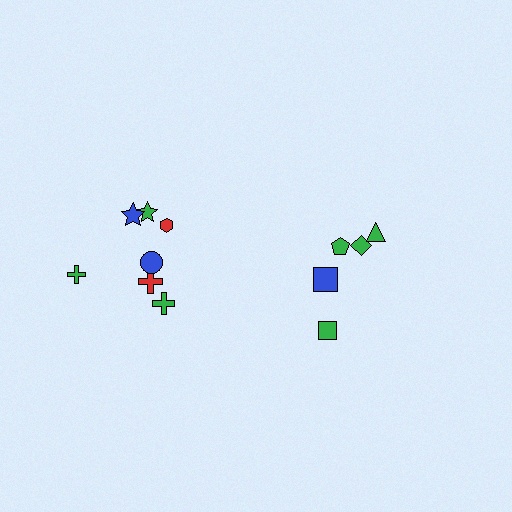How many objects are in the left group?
There are 7 objects.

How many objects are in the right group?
There are 5 objects.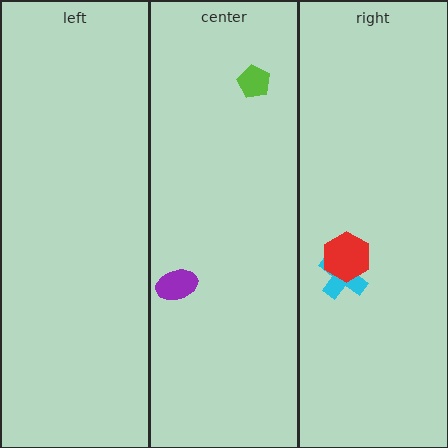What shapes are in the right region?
The cyan cross, the red hexagon.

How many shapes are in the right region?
2.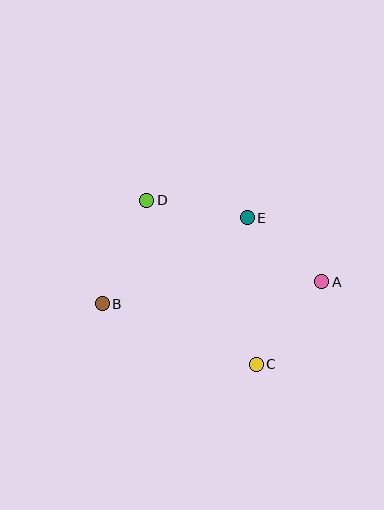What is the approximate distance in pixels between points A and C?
The distance between A and C is approximately 105 pixels.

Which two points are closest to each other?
Points A and E are closest to each other.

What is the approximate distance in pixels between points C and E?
The distance between C and E is approximately 147 pixels.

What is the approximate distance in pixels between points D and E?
The distance between D and E is approximately 102 pixels.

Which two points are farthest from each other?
Points A and B are farthest from each other.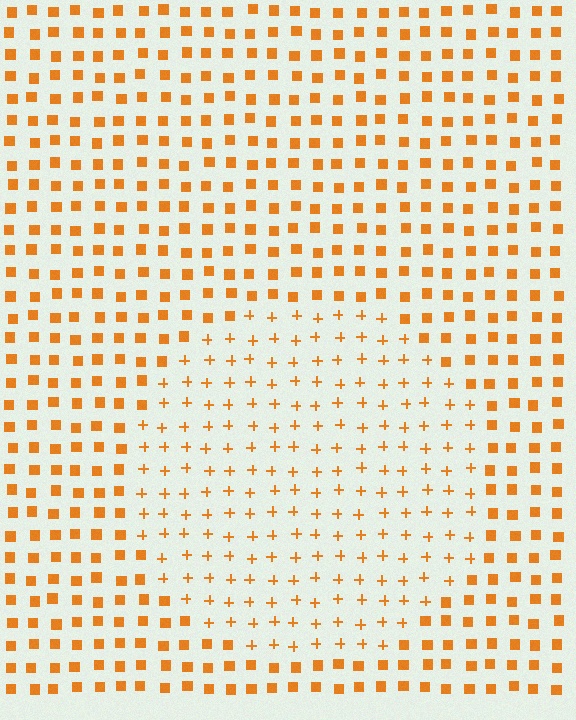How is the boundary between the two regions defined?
The boundary is defined by a change in element shape: plus signs inside vs. squares outside. All elements share the same color and spacing.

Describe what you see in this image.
The image is filled with small orange elements arranged in a uniform grid. A circle-shaped region contains plus signs, while the surrounding area contains squares. The boundary is defined purely by the change in element shape.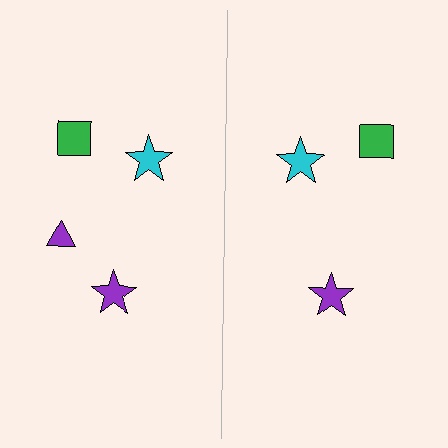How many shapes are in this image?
There are 7 shapes in this image.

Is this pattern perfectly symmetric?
No, the pattern is not perfectly symmetric. A purple triangle is missing from the right side.